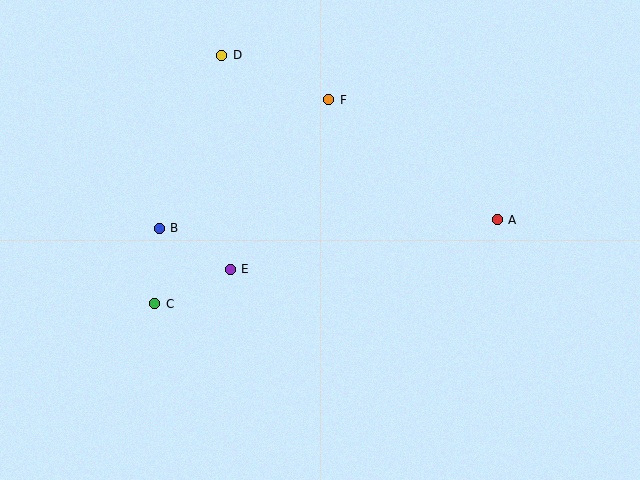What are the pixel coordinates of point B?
Point B is at (159, 228).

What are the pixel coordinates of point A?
Point A is at (497, 220).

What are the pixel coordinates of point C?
Point C is at (155, 304).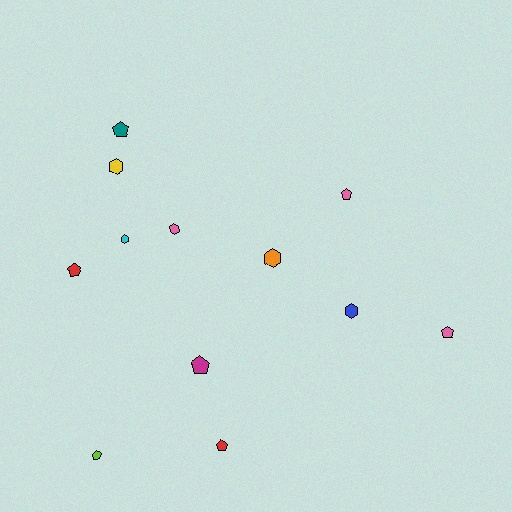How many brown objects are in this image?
There are no brown objects.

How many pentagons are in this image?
There are 7 pentagons.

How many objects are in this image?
There are 12 objects.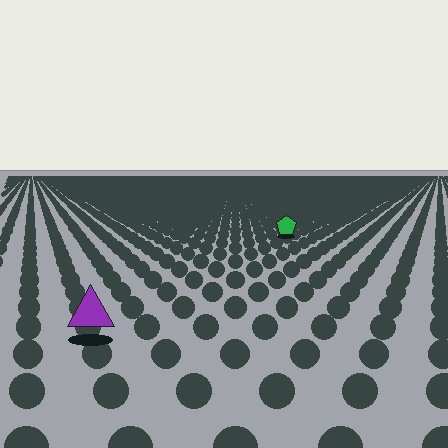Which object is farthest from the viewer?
The green pentagon is farthest from the viewer. It appears smaller and the ground texture around it is denser.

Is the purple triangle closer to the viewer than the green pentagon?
Yes. The purple triangle is closer — you can tell from the texture gradient: the ground texture is coarser near it.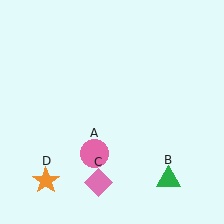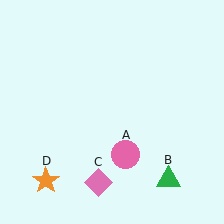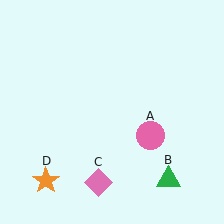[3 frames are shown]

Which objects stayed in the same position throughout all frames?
Green triangle (object B) and pink diamond (object C) and orange star (object D) remained stationary.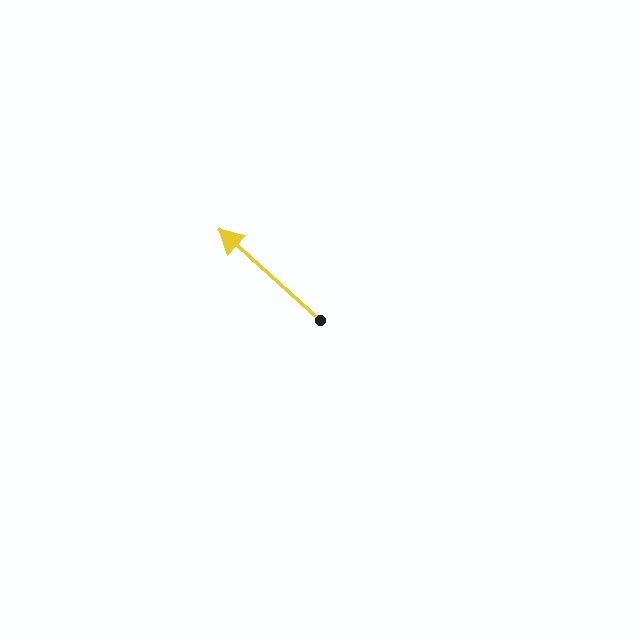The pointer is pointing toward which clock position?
Roughly 10 o'clock.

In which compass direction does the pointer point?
Northwest.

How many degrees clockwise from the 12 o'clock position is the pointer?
Approximately 312 degrees.